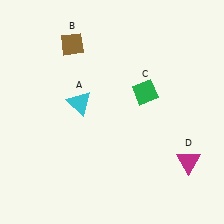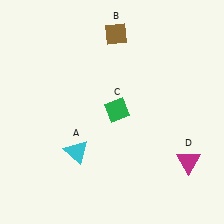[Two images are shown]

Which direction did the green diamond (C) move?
The green diamond (C) moved left.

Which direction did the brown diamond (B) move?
The brown diamond (B) moved right.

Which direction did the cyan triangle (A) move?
The cyan triangle (A) moved down.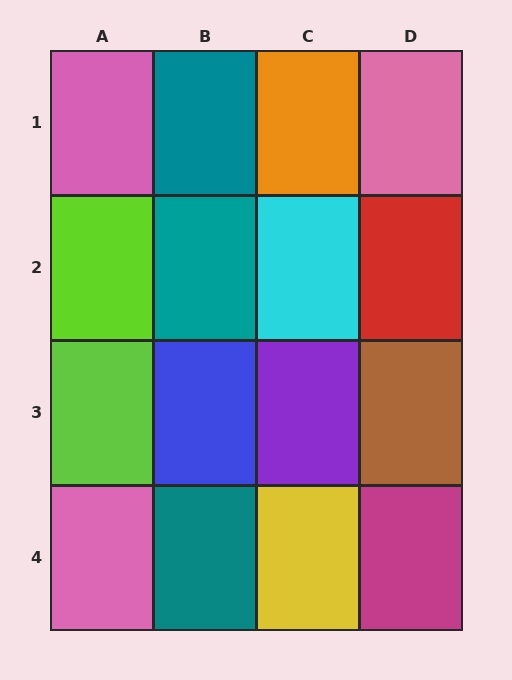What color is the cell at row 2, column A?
Lime.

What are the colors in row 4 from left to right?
Pink, teal, yellow, magenta.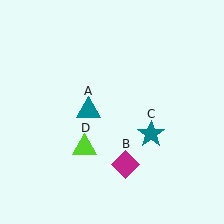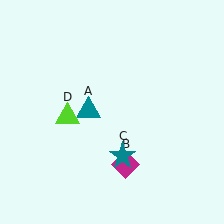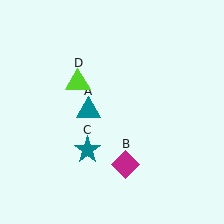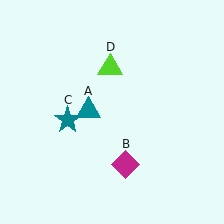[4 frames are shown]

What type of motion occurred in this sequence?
The teal star (object C), lime triangle (object D) rotated clockwise around the center of the scene.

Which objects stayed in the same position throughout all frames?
Teal triangle (object A) and magenta diamond (object B) remained stationary.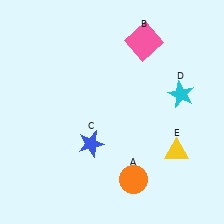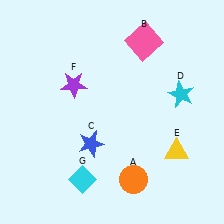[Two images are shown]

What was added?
A purple star (F), a cyan diamond (G) were added in Image 2.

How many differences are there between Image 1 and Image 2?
There are 2 differences between the two images.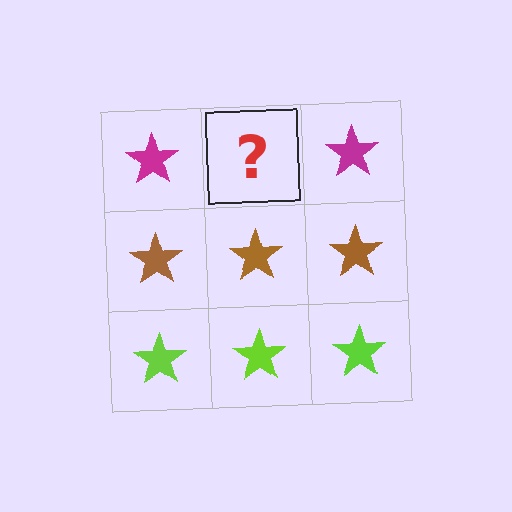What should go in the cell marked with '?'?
The missing cell should contain a magenta star.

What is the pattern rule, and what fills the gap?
The rule is that each row has a consistent color. The gap should be filled with a magenta star.